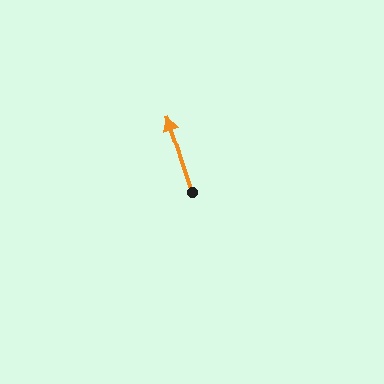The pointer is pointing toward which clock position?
Roughly 11 o'clock.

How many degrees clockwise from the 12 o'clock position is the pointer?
Approximately 342 degrees.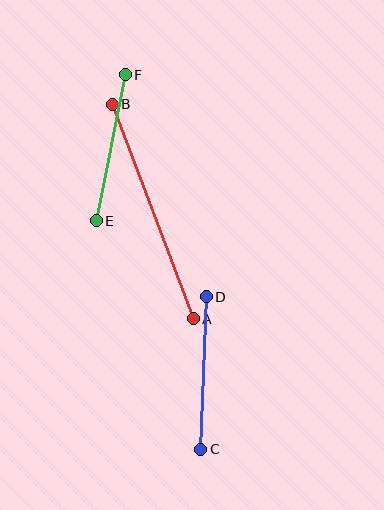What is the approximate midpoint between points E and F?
The midpoint is at approximately (111, 148) pixels.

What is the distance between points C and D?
The distance is approximately 153 pixels.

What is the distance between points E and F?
The distance is approximately 149 pixels.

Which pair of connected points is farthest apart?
Points A and B are farthest apart.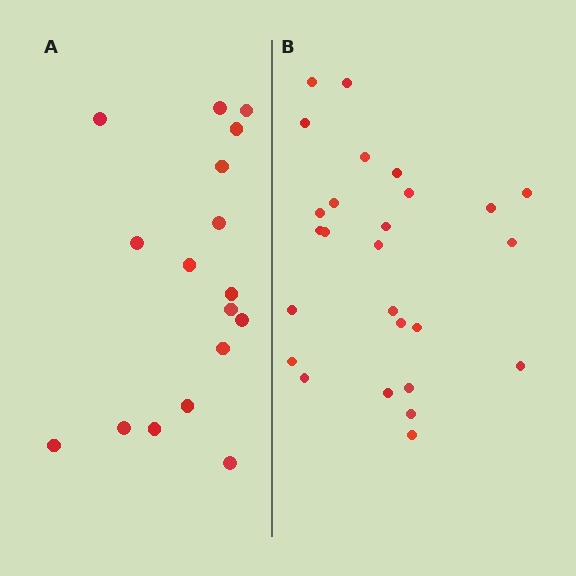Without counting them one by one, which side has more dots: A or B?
Region B (the right region) has more dots.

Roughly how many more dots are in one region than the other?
Region B has roughly 8 or so more dots than region A.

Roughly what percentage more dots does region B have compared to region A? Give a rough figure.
About 55% more.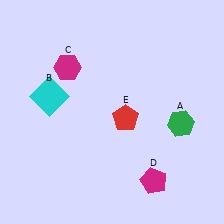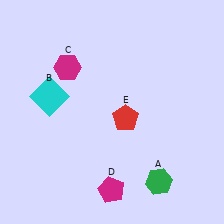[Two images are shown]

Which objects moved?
The objects that moved are: the green hexagon (A), the magenta pentagon (D).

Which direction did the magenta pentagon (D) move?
The magenta pentagon (D) moved left.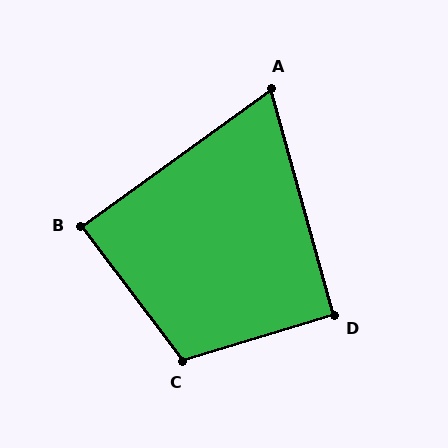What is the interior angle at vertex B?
Approximately 89 degrees (approximately right).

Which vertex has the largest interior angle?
C, at approximately 110 degrees.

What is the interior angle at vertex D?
Approximately 91 degrees (approximately right).